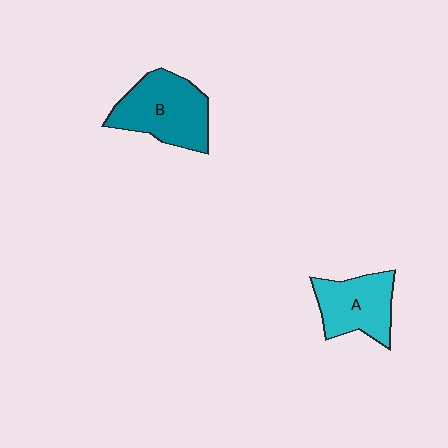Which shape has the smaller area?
Shape A (cyan).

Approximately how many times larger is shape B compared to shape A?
Approximately 1.3 times.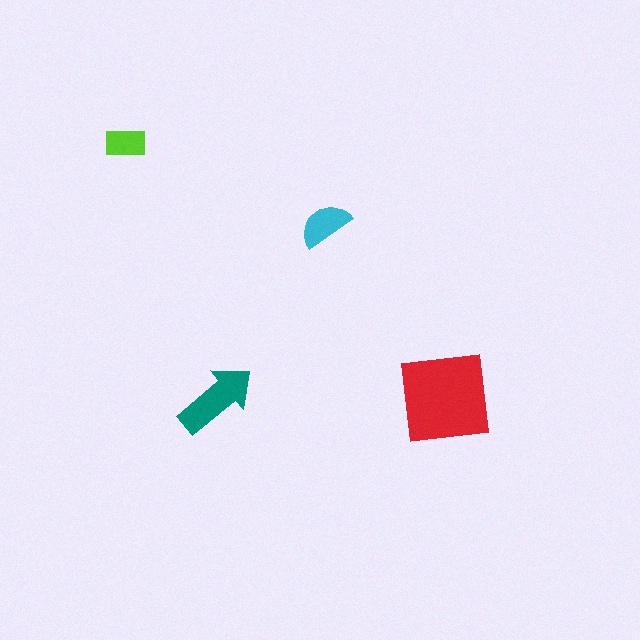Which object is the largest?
The red square.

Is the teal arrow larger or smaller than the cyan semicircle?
Larger.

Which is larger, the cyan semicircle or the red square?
The red square.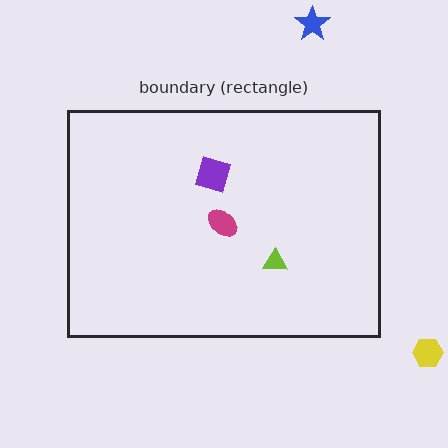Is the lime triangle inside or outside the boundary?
Inside.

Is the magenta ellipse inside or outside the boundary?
Inside.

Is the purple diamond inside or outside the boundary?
Inside.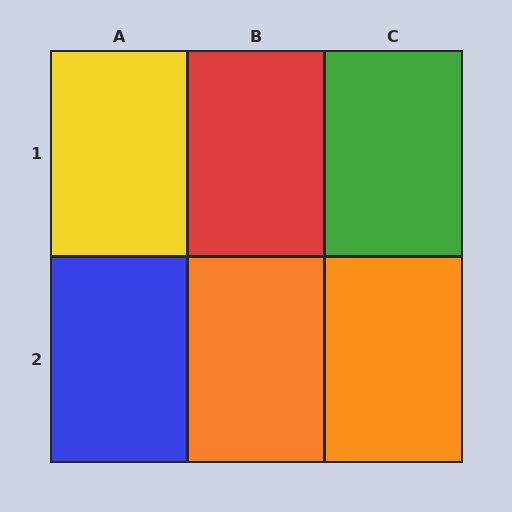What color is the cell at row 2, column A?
Blue.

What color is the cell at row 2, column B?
Orange.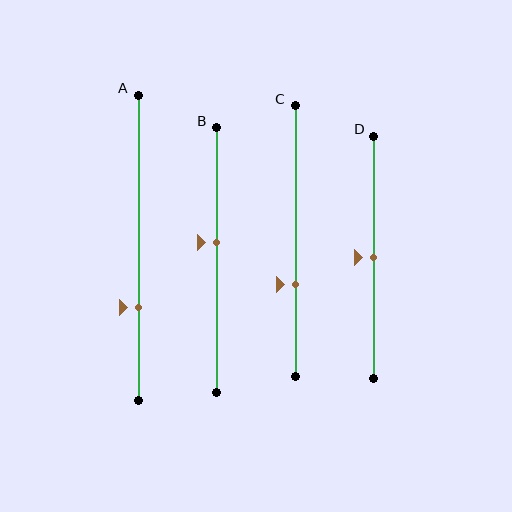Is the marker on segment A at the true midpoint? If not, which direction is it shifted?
No, the marker on segment A is shifted downward by about 19% of the segment length.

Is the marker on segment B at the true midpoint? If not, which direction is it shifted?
No, the marker on segment B is shifted upward by about 7% of the segment length.